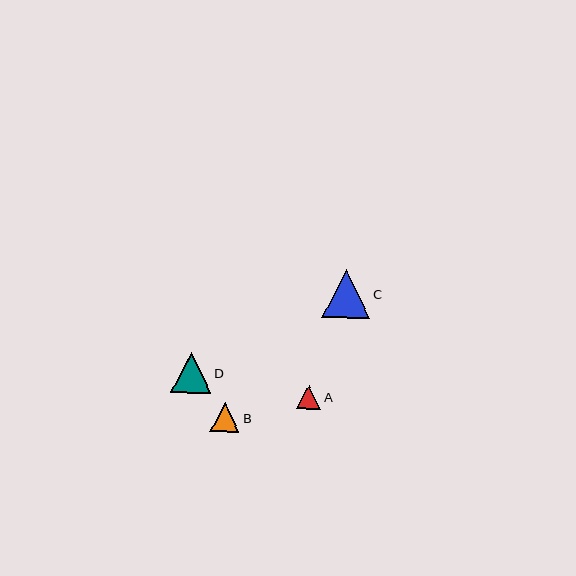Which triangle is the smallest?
Triangle A is the smallest with a size of approximately 24 pixels.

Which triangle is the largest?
Triangle C is the largest with a size of approximately 48 pixels.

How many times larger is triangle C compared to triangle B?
Triangle C is approximately 1.7 times the size of triangle B.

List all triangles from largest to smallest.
From largest to smallest: C, D, B, A.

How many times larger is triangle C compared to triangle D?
Triangle C is approximately 1.2 times the size of triangle D.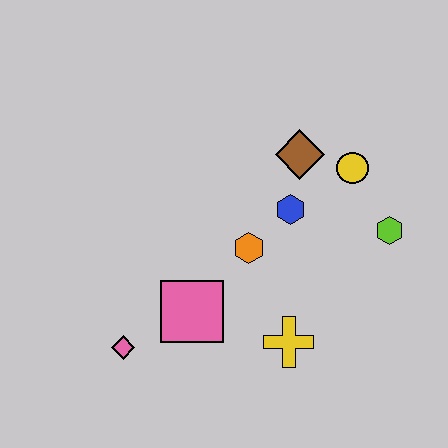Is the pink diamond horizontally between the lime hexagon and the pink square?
No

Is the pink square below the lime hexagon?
Yes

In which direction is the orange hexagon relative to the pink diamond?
The orange hexagon is to the right of the pink diamond.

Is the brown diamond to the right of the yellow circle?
No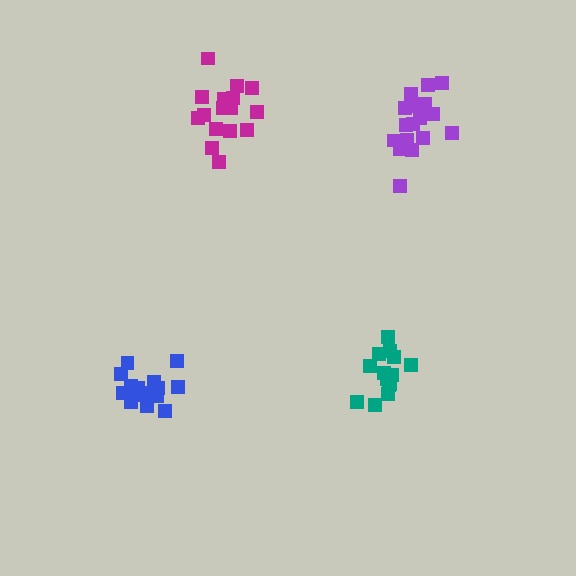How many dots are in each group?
Group 1: 17 dots, Group 2: 17 dots, Group 3: 15 dots, Group 4: 16 dots (65 total).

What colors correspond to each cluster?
The clusters are colored: blue, purple, teal, magenta.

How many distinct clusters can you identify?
There are 4 distinct clusters.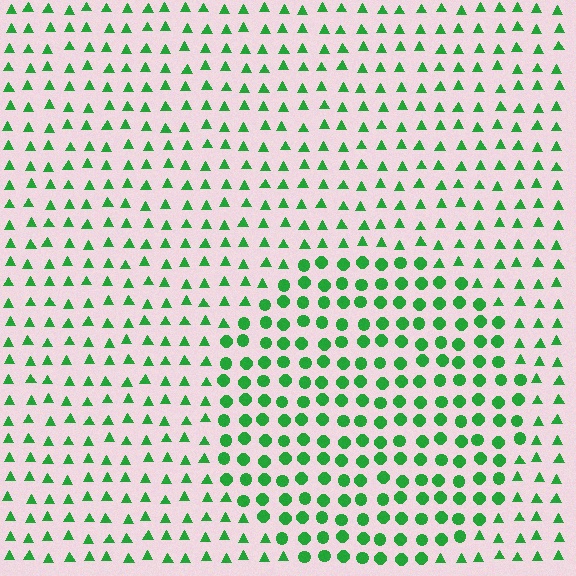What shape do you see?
I see a circle.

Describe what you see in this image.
The image is filled with small green elements arranged in a uniform grid. A circle-shaped region contains circles, while the surrounding area contains triangles. The boundary is defined purely by the change in element shape.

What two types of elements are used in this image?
The image uses circles inside the circle region and triangles outside it.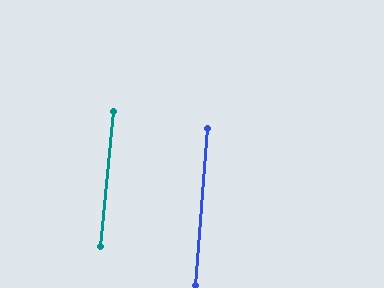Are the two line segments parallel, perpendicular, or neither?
Parallel — their directions differ by only 0.7°.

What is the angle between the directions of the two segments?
Approximately 1 degree.